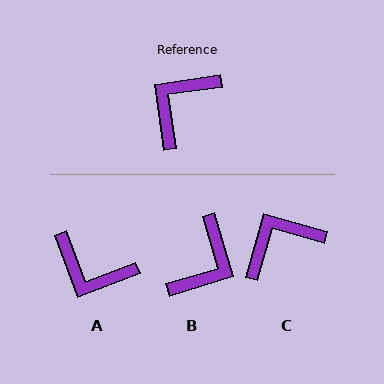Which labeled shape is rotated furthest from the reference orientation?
B, about 171 degrees away.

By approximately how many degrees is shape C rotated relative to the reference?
Approximately 24 degrees clockwise.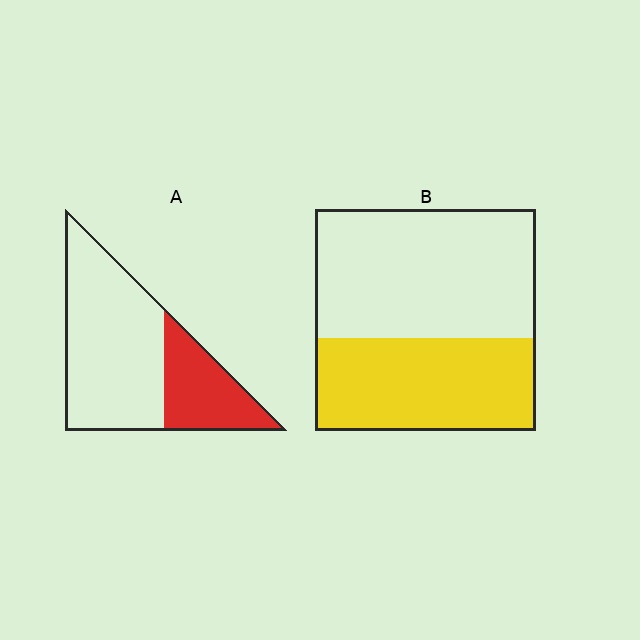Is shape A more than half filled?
No.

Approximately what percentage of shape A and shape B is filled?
A is approximately 30% and B is approximately 40%.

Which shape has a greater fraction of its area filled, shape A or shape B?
Shape B.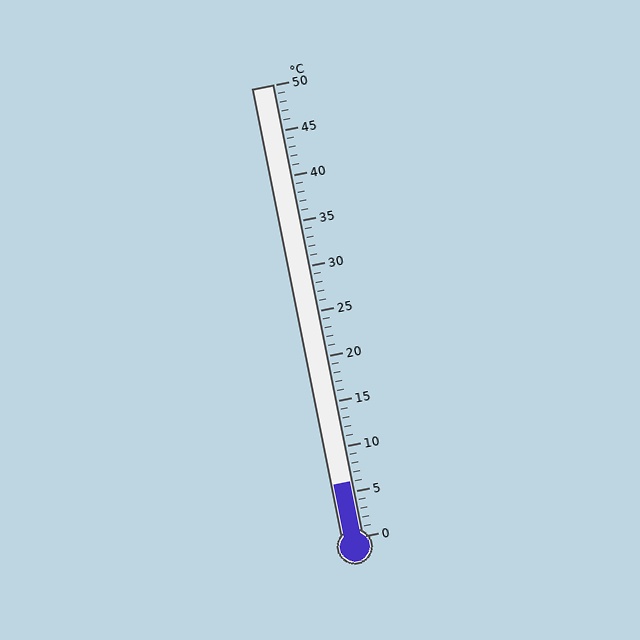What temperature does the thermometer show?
The thermometer shows approximately 6°C.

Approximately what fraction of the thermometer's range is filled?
The thermometer is filled to approximately 10% of its range.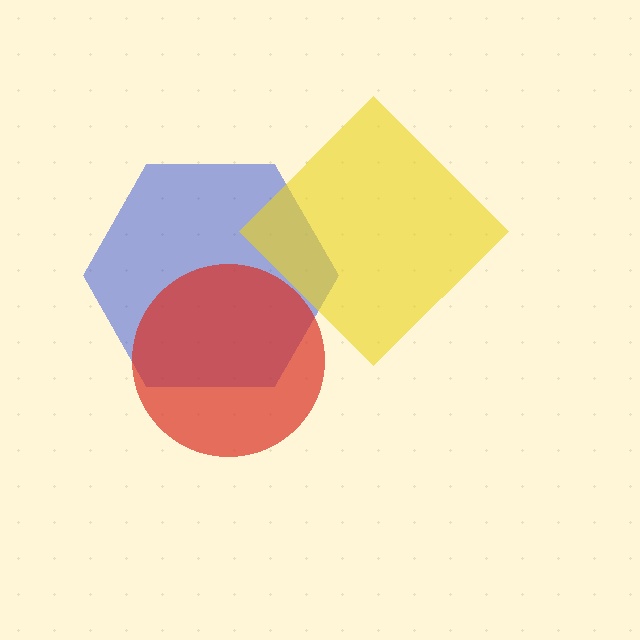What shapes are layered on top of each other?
The layered shapes are: a blue hexagon, a red circle, a yellow diamond.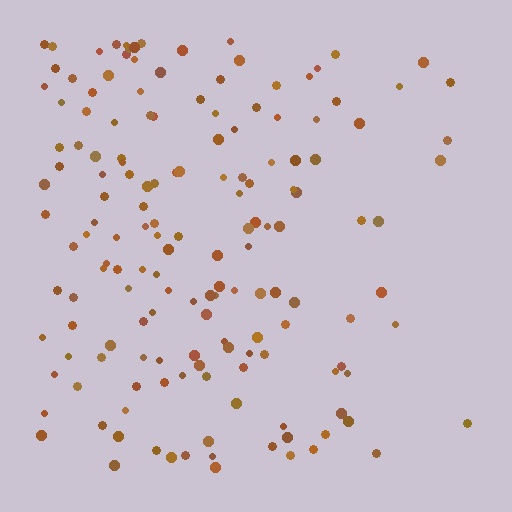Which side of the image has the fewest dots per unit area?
The right.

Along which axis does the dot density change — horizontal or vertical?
Horizontal.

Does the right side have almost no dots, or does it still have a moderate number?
Still a moderate number, just noticeably fewer than the left.